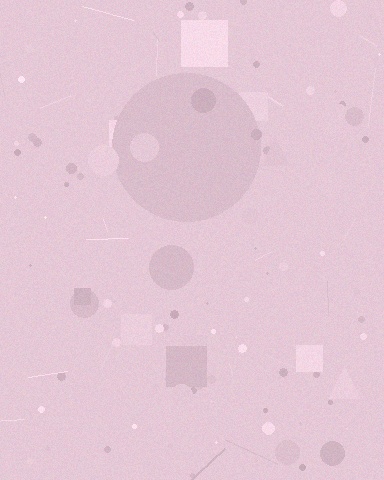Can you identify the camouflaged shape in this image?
The camouflaged shape is a circle.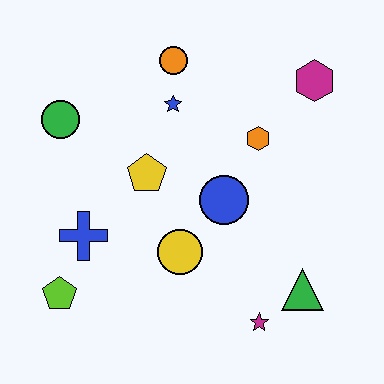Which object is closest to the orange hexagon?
The blue circle is closest to the orange hexagon.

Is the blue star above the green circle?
Yes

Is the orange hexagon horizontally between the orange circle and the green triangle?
Yes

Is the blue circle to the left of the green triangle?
Yes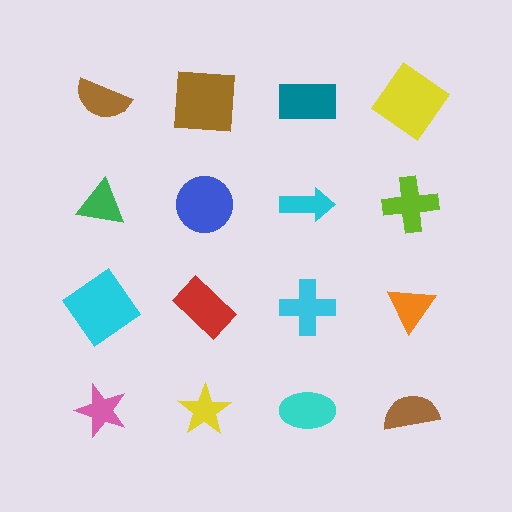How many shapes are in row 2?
4 shapes.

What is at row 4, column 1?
A pink star.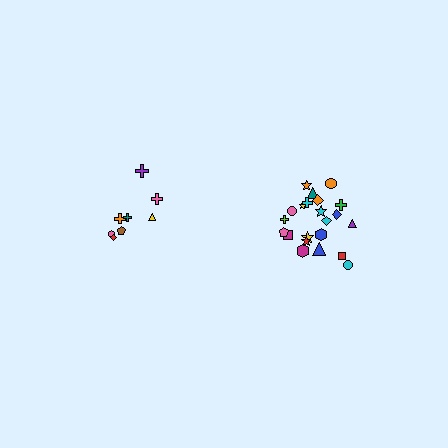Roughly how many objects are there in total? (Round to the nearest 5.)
Roughly 30 objects in total.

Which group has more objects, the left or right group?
The right group.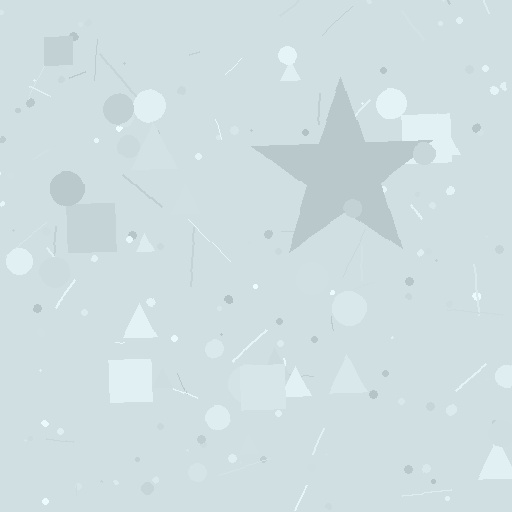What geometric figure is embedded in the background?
A star is embedded in the background.